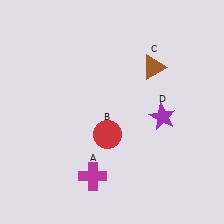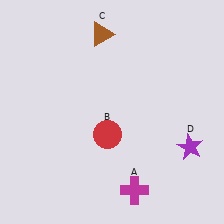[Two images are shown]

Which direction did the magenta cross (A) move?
The magenta cross (A) moved right.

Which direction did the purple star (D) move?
The purple star (D) moved down.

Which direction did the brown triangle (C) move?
The brown triangle (C) moved left.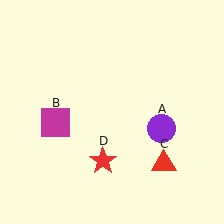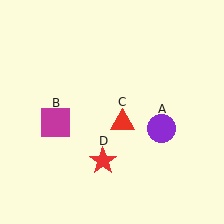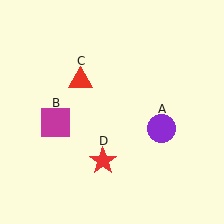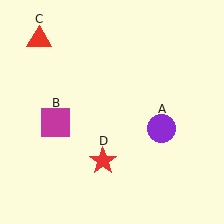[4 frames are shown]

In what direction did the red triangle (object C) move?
The red triangle (object C) moved up and to the left.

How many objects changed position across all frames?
1 object changed position: red triangle (object C).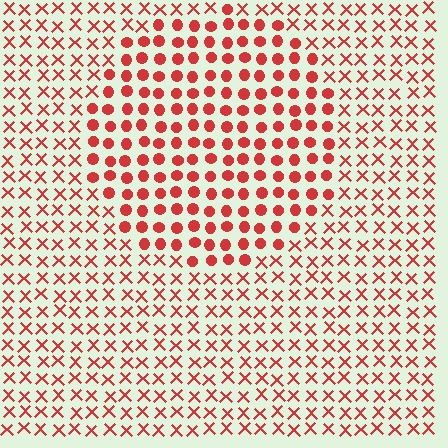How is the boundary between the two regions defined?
The boundary is defined by a change in element shape: circles inside vs. X marks outside. All elements share the same color and spacing.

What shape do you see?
I see a circle.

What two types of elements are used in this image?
The image uses circles inside the circle region and X marks outside it.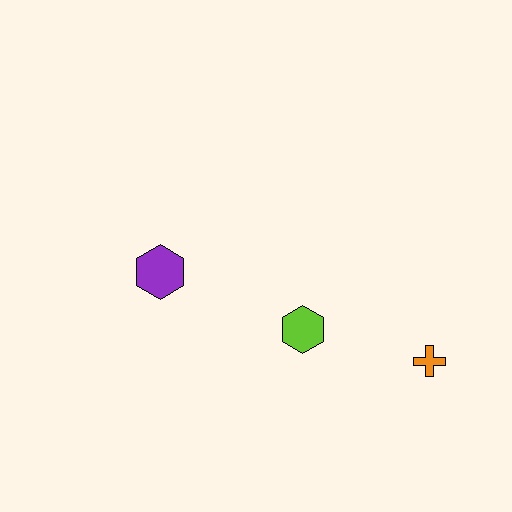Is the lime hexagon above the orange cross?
Yes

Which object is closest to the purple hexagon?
The lime hexagon is closest to the purple hexagon.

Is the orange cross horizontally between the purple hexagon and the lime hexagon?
No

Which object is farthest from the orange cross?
The purple hexagon is farthest from the orange cross.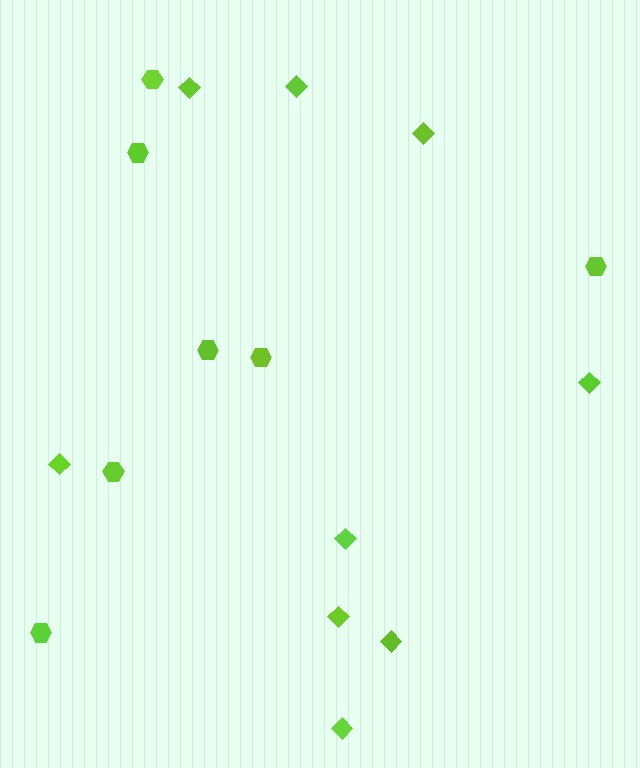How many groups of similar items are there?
There are 2 groups: one group of hexagons (7) and one group of diamonds (9).